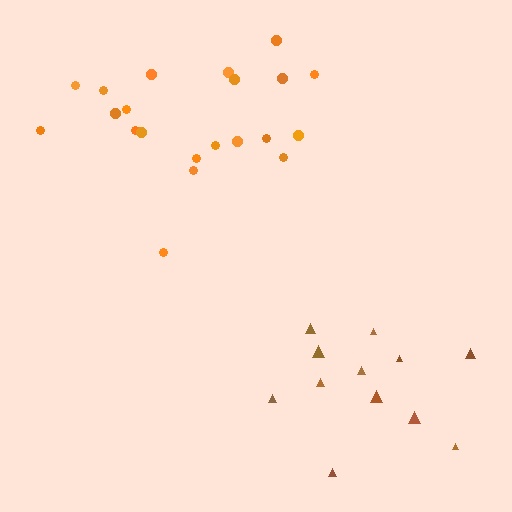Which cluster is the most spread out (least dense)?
Brown.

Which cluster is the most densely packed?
Orange.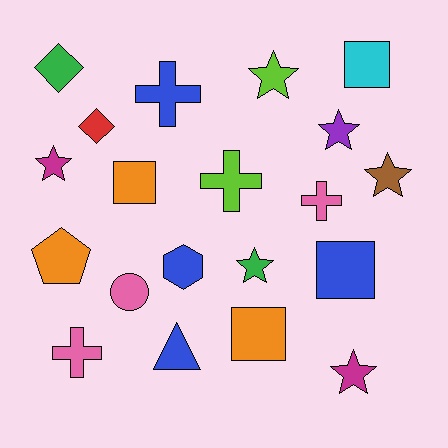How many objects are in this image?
There are 20 objects.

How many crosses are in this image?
There are 4 crosses.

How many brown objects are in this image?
There is 1 brown object.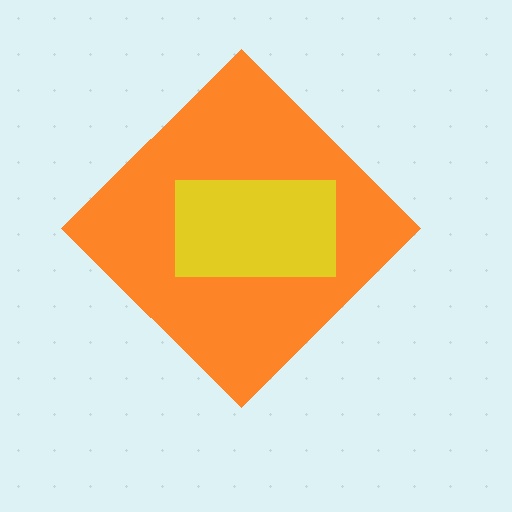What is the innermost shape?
The yellow rectangle.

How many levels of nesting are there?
2.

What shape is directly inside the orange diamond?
The yellow rectangle.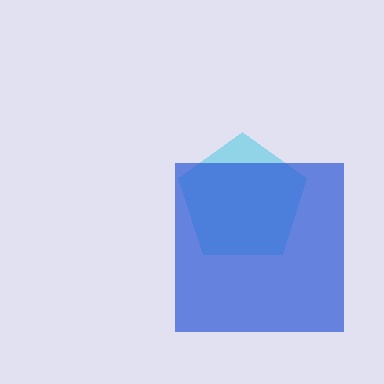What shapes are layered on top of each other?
The layered shapes are: a cyan pentagon, a blue square.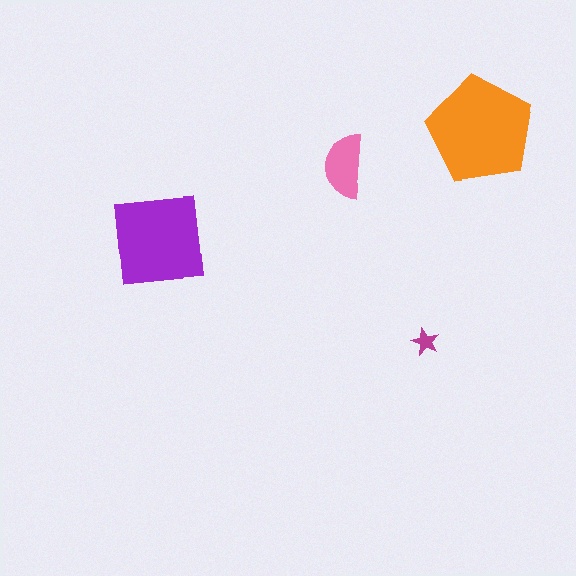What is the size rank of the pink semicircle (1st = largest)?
3rd.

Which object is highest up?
The orange pentagon is topmost.